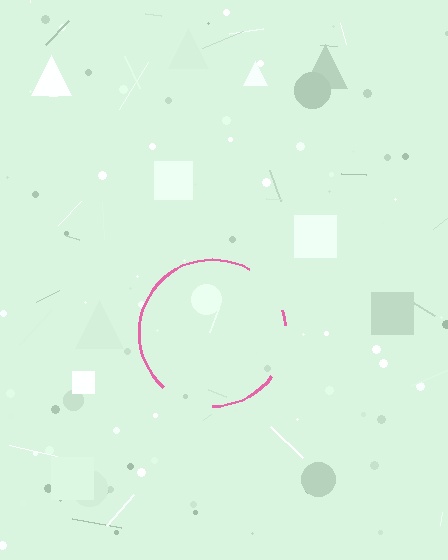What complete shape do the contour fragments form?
The contour fragments form a circle.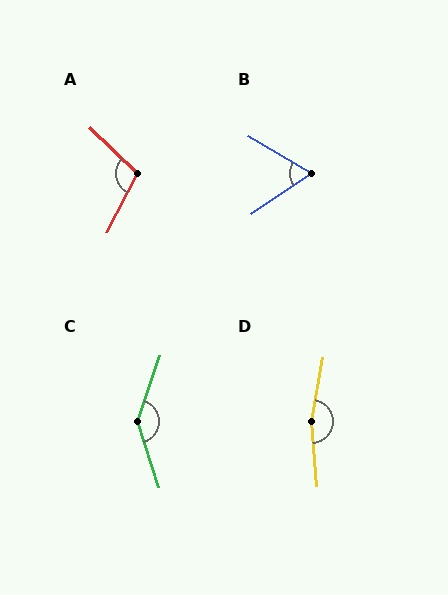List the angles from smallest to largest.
B (65°), A (107°), C (144°), D (165°).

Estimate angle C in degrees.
Approximately 144 degrees.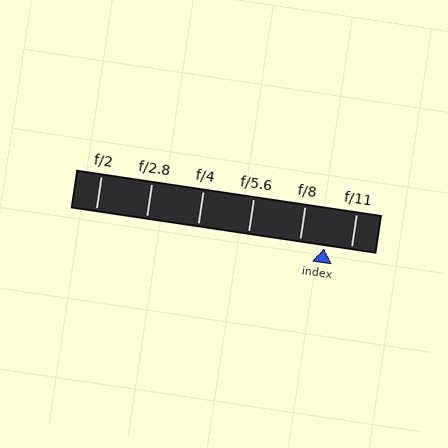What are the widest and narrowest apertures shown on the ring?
The widest aperture shown is f/2 and the narrowest is f/11.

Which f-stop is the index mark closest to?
The index mark is closest to f/8.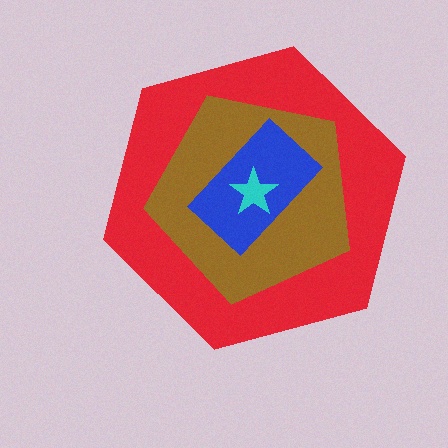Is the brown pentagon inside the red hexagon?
Yes.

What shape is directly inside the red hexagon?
The brown pentagon.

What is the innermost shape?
The cyan star.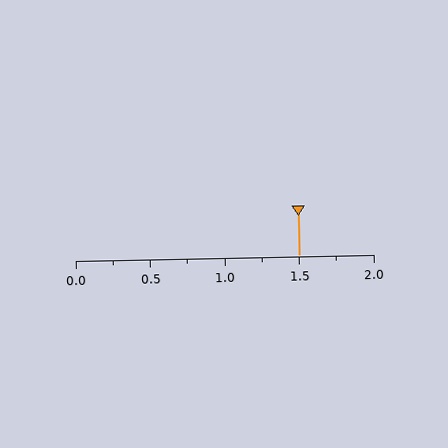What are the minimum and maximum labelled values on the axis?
The axis runs from 0.0 to 2.0.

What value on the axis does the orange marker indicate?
The marker indicates approximately 1.5.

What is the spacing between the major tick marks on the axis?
The major ticks are spaced 0.5 apart.